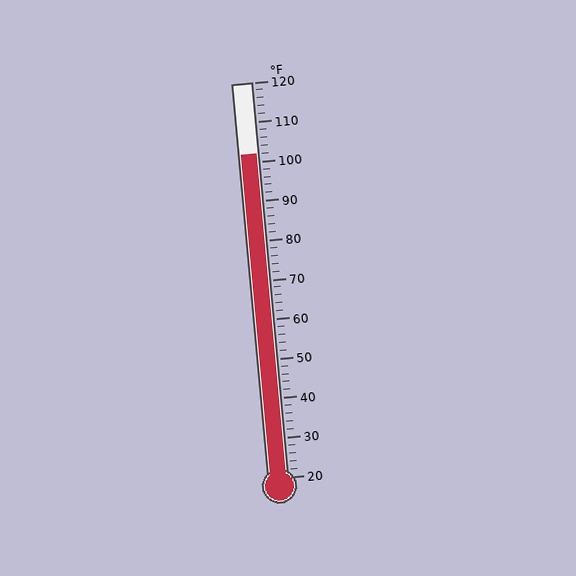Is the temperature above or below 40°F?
The temperature is above 40°F.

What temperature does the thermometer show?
The thermometer shows approximately 102°F.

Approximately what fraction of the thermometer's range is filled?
The thermometer is filled to approximately 80% of its range.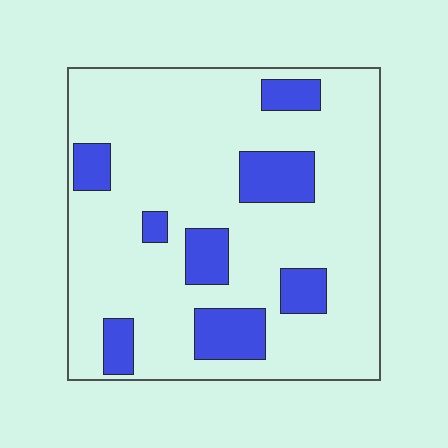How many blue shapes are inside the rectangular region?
8.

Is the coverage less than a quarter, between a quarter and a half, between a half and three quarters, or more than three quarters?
Less than a quarter.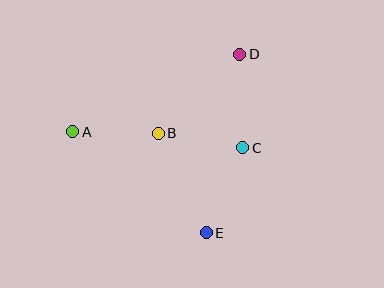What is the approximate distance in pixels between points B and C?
The distance between B and C is approximately 86 pixels.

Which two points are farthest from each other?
Points A and D are farthest from each other.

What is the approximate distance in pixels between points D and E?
The distance between D and E is approximately 181 pixels.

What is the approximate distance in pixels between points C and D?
The distance between C and D is approximately 94 pixels.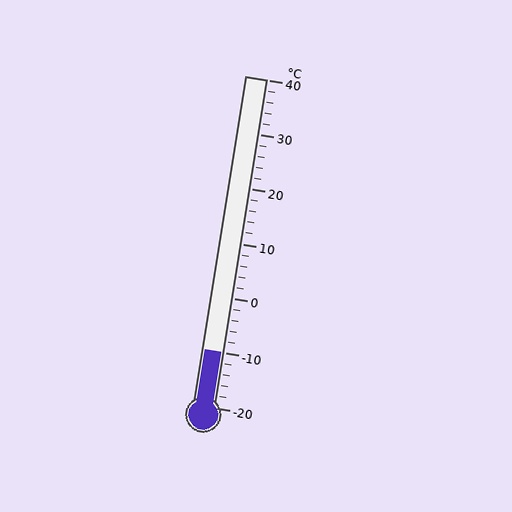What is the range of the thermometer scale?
The thermometer scale ranges from -20°C to 40°C.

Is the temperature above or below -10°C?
The temperature is at -10°C.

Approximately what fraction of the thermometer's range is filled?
The thermometer is filled to approximately 15% of its range.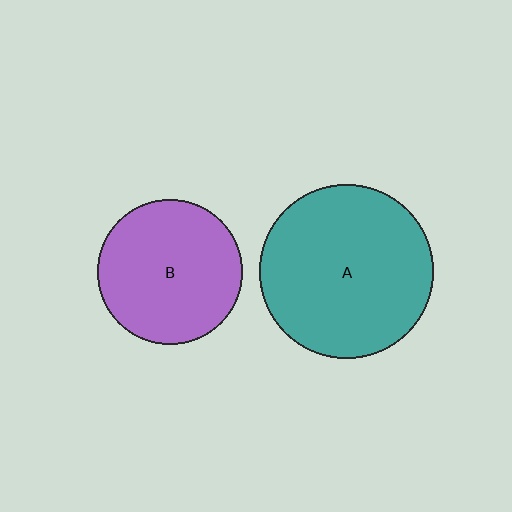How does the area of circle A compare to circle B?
Approximately 1.4 times.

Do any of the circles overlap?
No, none of the circles overlap.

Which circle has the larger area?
Circle A (teal).